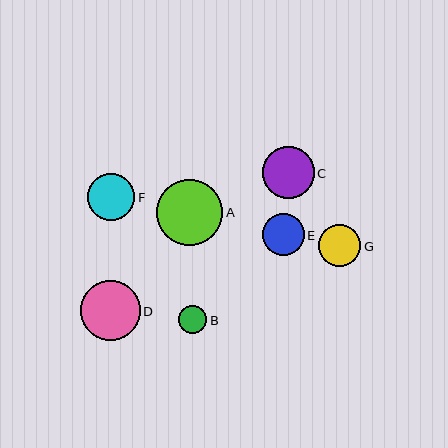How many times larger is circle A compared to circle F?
Circle A is approximately 1.4 times the size of circle F.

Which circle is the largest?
Circle A is the largest with a size of approximately 66 pixels.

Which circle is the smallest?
Circle B is the smallest with a size of approximately 29 pixels.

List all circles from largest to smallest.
From largest to smallest: A, D, C, F, E, G, B.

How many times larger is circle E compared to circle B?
Circle E is approximately 1.5 times the size of circle B.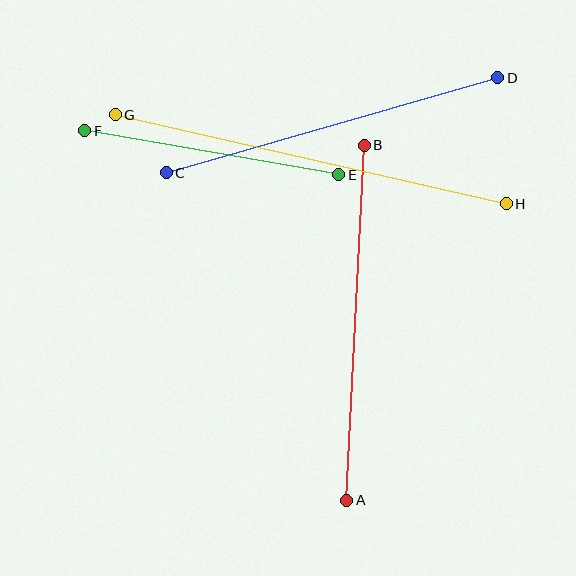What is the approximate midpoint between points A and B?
The midpoint is at approximately (356, 323) pixels.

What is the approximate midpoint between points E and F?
The midpoint is at approximately (212, 153) pixels.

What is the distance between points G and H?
The distance is approximately 401 pixels.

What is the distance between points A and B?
The distance is approximately 356 pixels.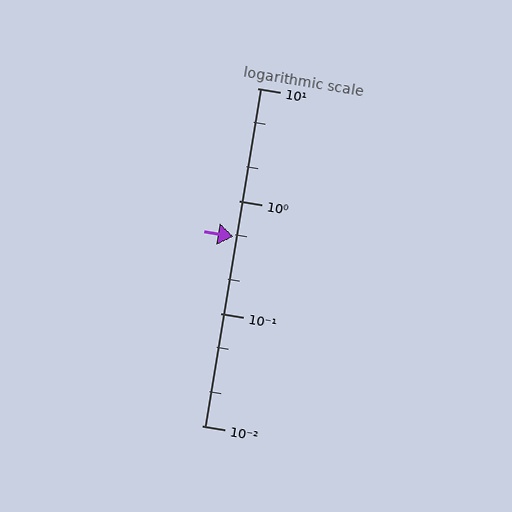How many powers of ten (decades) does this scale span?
The scale spans 3 decades, from 0.01 to 10.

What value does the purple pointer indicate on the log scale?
The pointer indicates approximately 0.48.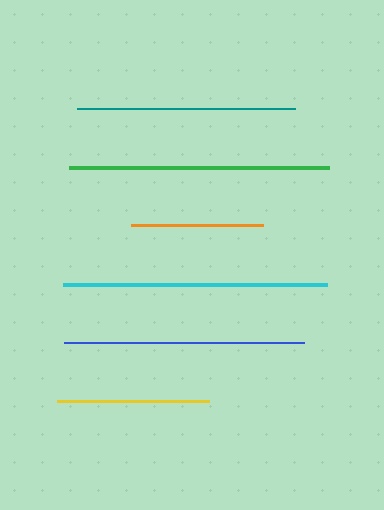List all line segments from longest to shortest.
From longest to shortest: cyan, green, blue, teal, yellow, orange.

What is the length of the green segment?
The green segment is approximately 259 pixels long.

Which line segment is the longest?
The cyan line is the longest at approximately 264 pixels.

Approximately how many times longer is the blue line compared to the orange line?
The blue line is approximately 1.8 times the length of the orange line.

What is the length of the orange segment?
The orange segment is approximately 133 pixels long.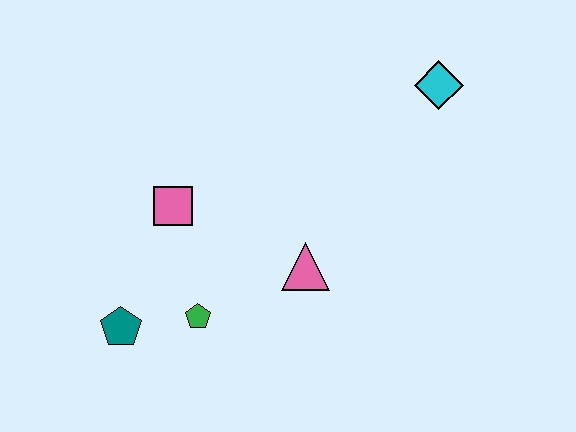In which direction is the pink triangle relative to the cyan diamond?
The pink triangle is below the cyan diamond.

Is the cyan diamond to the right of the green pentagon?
Yes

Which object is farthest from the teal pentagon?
The cyan diamond is farthest from the teal pentagon.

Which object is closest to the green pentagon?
The teal pentagon is closest to the green pentagon.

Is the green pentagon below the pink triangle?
Yes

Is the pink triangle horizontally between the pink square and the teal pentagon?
No